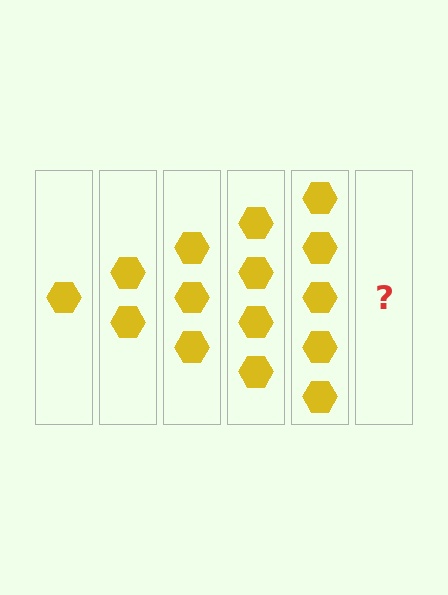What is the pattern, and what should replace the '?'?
The pattern is that each step adds one more hexagon. The '?' should be 6 hexagons.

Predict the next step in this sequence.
The next step is 6 hexagons.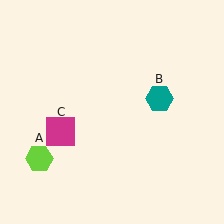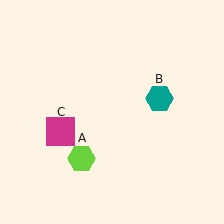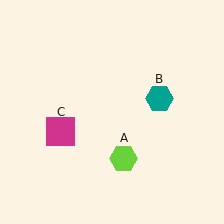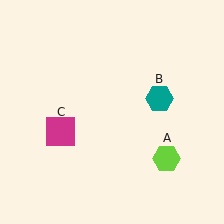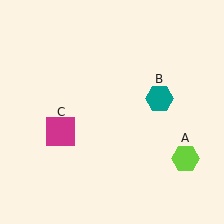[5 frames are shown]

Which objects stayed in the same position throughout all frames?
Teal hexagon (object B) and magenta square (object C) remained stationary.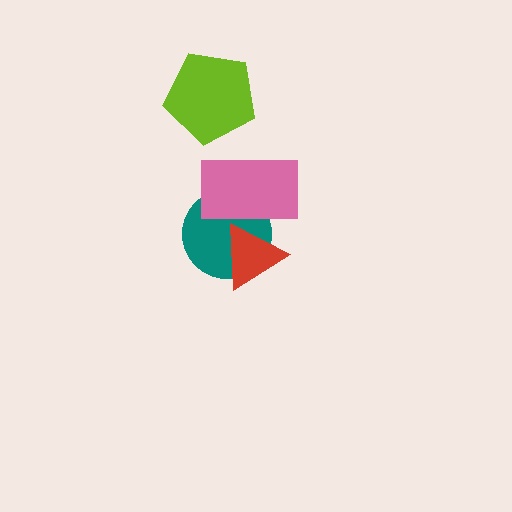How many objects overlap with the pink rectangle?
2 objects overlap with the pink rectangle.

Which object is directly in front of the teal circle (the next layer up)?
The red triangle is directly in front of the teal circle.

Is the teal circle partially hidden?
Yes, it is partially covered by another shape.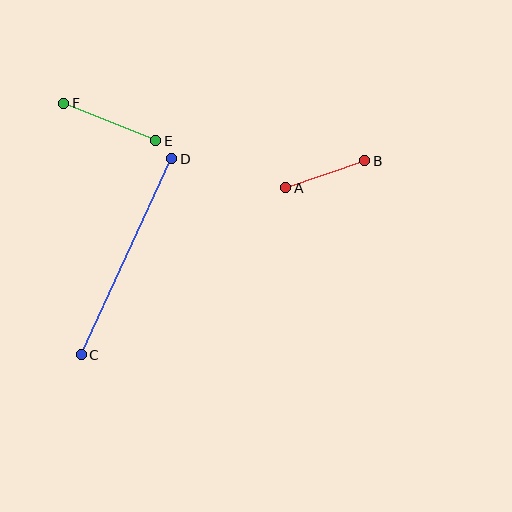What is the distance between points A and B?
The distance is approximately 84 pixels.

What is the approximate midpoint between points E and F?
The midpoint is at approximately (110, 122) pixels.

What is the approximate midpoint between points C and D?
The midpoint is at approximately (127, 257) pixels.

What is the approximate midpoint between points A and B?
The midpoint is at approximately (325, 174) pixels.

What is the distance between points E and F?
The distance is approximately 100 pixels.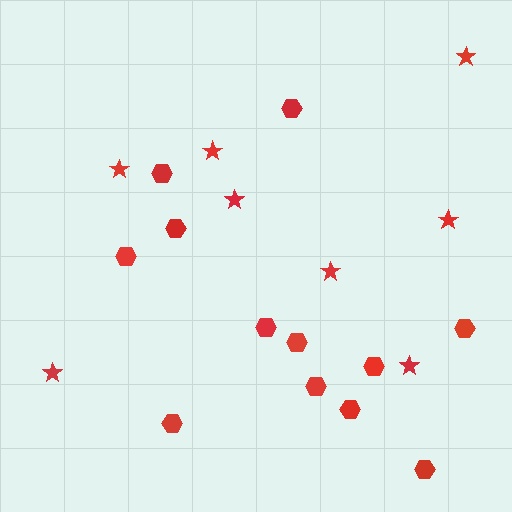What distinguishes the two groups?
There are 2 groups: one group of stars (8) and one group of hexagons (12).